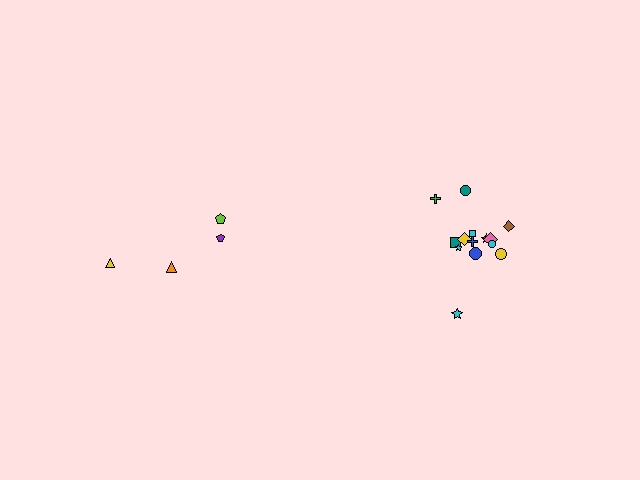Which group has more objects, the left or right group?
The right group.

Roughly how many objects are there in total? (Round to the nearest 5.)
Roughly 20 objects in total.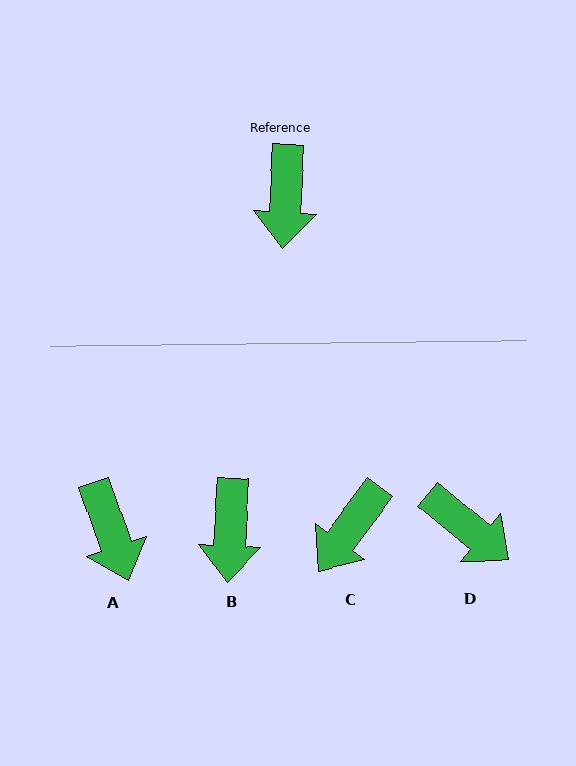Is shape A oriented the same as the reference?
No, it is off by about 22 degrees.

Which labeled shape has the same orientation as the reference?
B.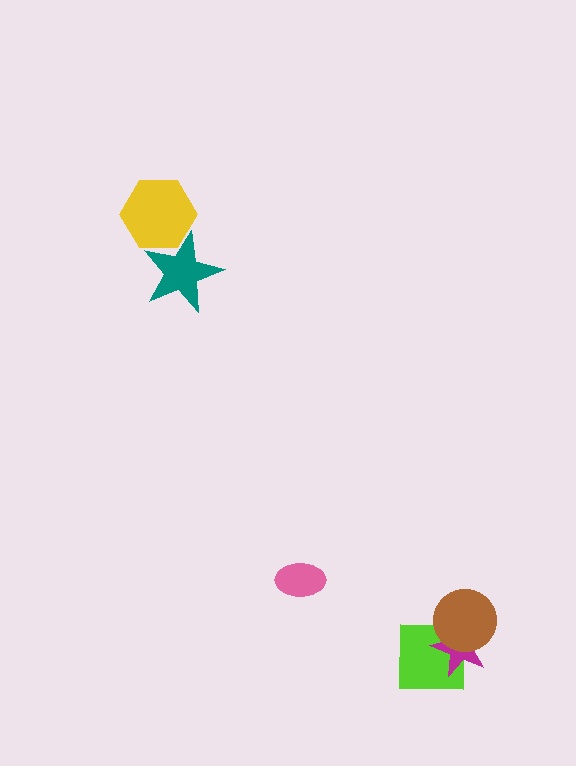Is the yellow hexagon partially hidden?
Yes, it is partially covered by another shape.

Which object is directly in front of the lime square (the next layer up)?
The magenta star is directly in front of the lime square.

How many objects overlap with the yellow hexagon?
1 object overlaps with the yellow hexagon.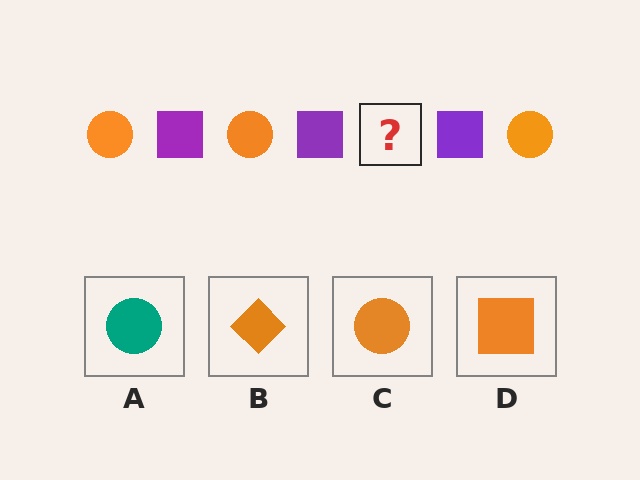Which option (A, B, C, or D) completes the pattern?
C.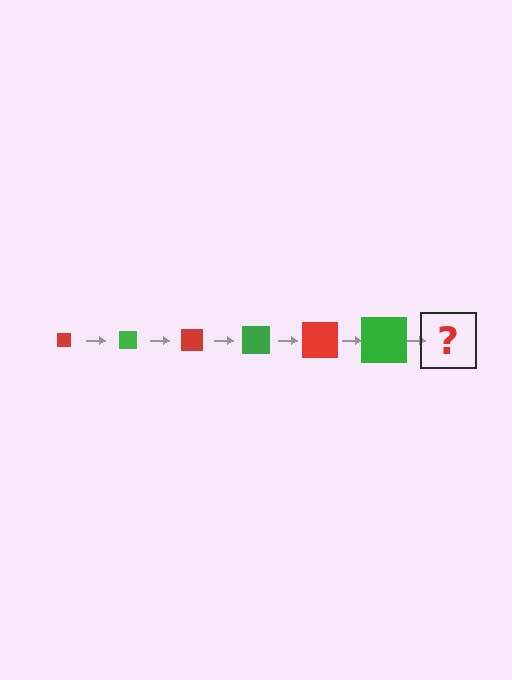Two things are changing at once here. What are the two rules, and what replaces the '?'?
The two rules are that the square grows larger each step and the color cycles through red and green. The '?' should be a red square, larger than the previous one.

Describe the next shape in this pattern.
It should be a red square, larger than the previous one.